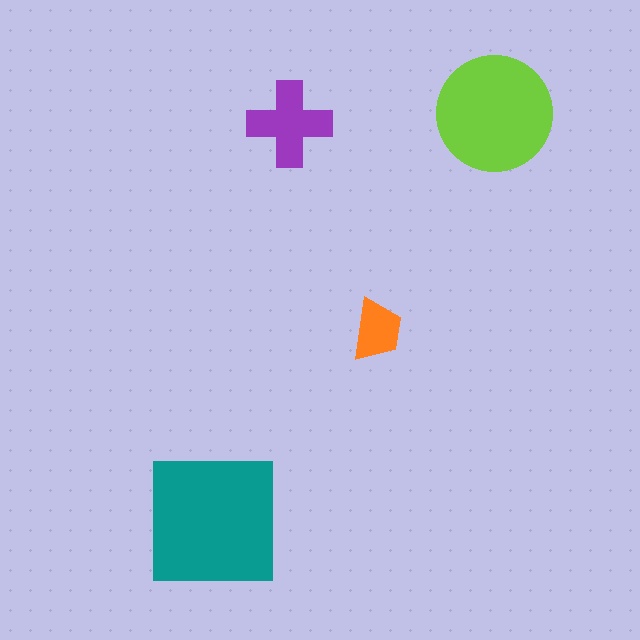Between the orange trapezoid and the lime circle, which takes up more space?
The lime circle.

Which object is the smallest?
The orange trapezoid.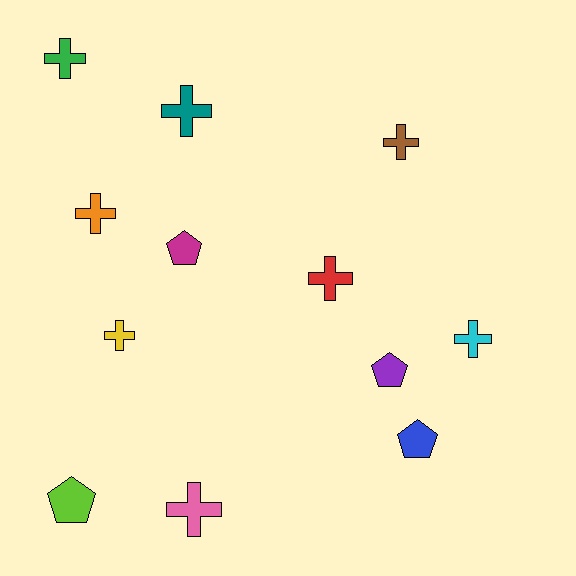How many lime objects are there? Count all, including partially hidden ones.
There is 1 lime object.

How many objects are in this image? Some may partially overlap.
There are 12 objects.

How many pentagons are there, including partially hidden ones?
There are 4 pentagons.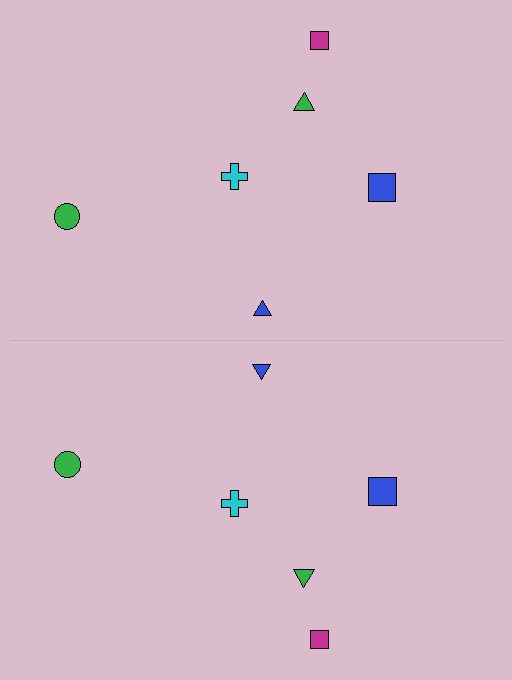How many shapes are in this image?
There are 12 shapes in this image.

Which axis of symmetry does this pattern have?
The pattern has a horizontal axis of symmetry running through the center of the image.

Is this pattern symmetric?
Yes, this pattern has bilateral (reflection) symmetry.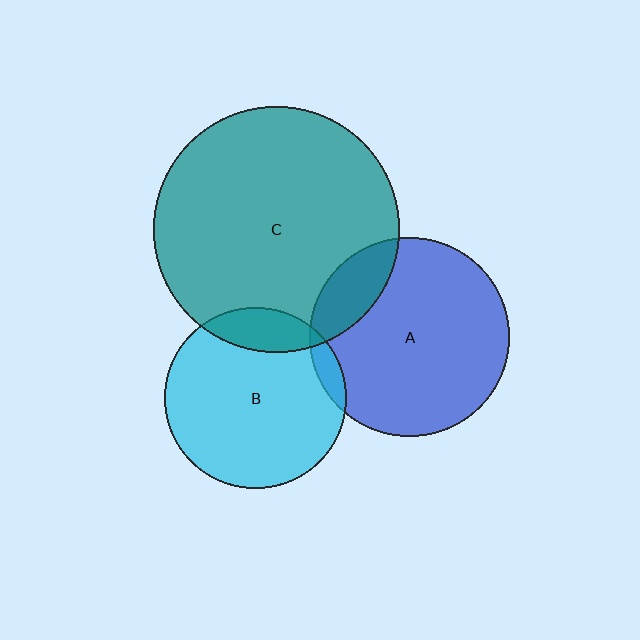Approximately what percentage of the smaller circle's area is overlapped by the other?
Approximately 15%.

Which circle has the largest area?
Circle C (teal).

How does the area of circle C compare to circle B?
Approximately 1.8 times.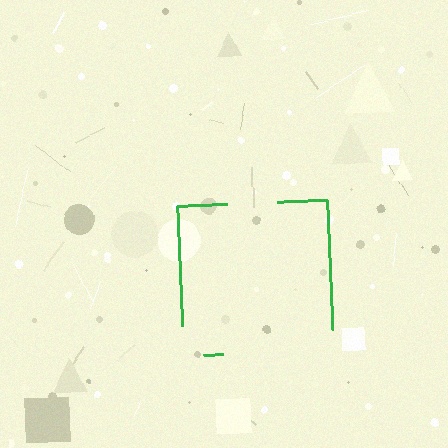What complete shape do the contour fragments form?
The contour fragments form a square.